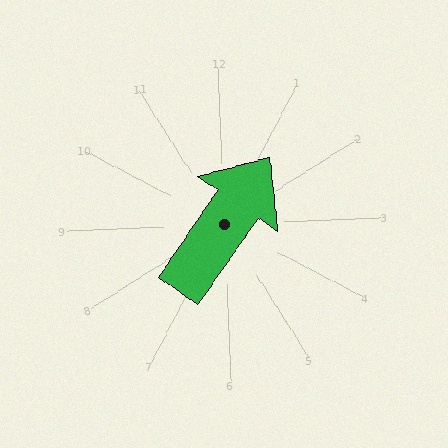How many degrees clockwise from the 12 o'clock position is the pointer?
Approximately 37 degrees.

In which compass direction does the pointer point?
Northeast.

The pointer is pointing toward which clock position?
Roughly 1 o'clock.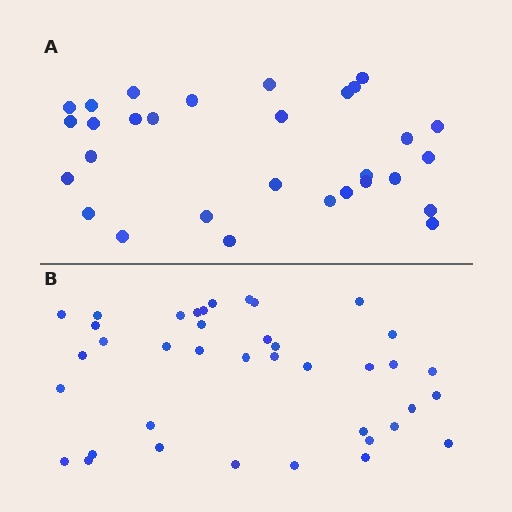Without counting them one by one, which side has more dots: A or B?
Region B (the bottom region) has more dots.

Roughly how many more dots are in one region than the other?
Region B has roughly 8 or so more dots than region A.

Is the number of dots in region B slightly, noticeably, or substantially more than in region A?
Region B has noticeably more, but not dramatically so. The ratio is roughly 1.3 to 1.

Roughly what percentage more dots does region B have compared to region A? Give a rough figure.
About 30% more.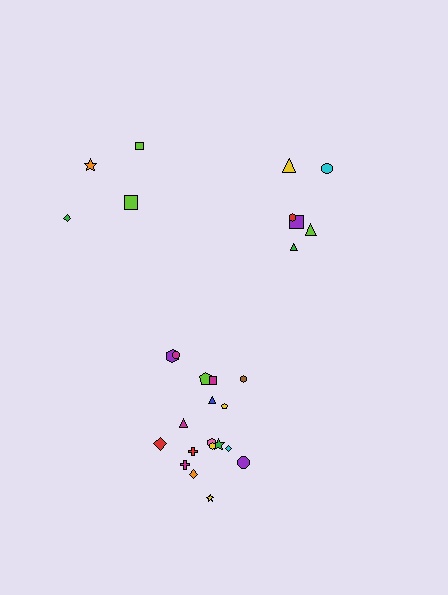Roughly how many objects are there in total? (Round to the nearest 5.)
Roughly 30 objects in total.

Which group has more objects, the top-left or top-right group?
The top-right group.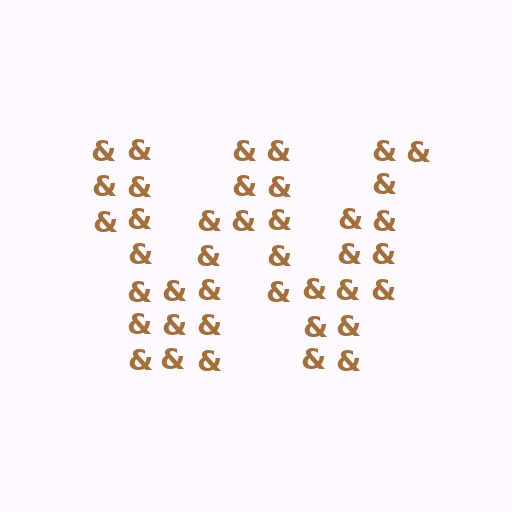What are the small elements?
The small elements are ampersands.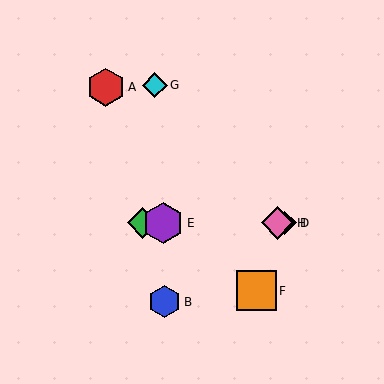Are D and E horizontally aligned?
Yes, both are at y≈223.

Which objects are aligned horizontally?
Objects C, D, E, H are aligned horizontally.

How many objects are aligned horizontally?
4 objects (C, D, E, H) are aligned horizontally.